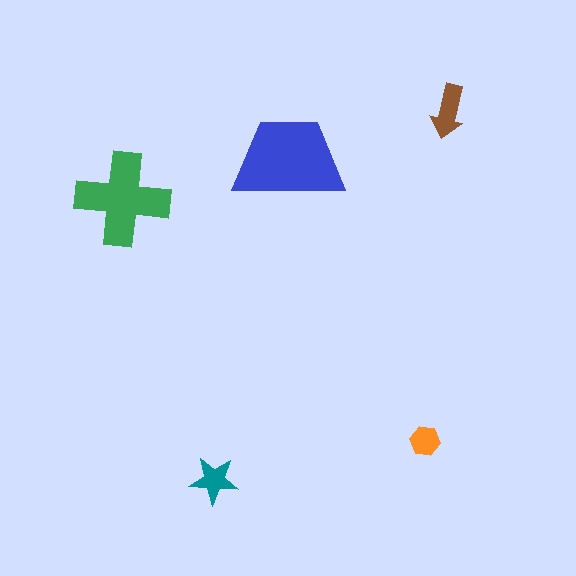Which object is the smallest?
The orange hexagon.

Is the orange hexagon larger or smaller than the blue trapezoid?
Smaller.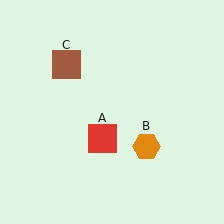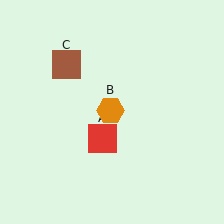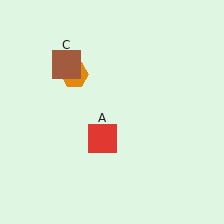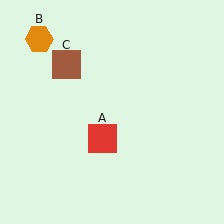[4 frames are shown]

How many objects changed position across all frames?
1 object changed position: orange hexagon (object B).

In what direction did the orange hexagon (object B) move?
The orange hexagon (object B) moved up and to the left.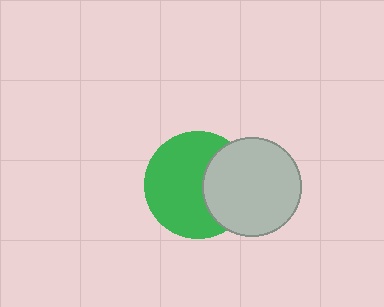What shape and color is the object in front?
The object in front is a light gray circle.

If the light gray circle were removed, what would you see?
You would see the complete green circle.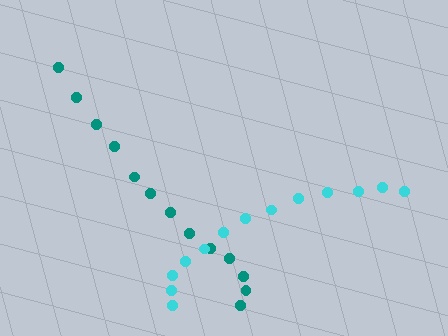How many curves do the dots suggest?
There are 2 distinct paths.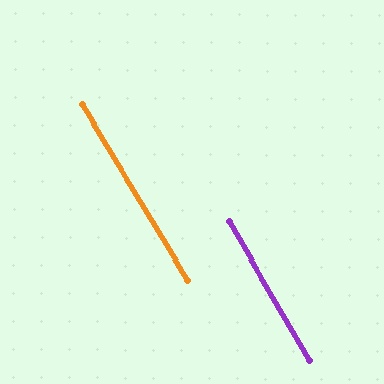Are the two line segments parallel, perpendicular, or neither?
Parallel — their directions differ by only 1.0°.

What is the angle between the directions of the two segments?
Approximately 1 degree.